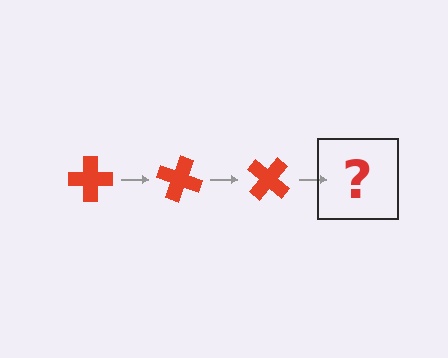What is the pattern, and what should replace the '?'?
The pattern is that the cross rotates 20 degrees each step. The '?' should be a red cross rotated 60 degrees.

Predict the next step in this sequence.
The next step is a red cross rotated 60 degrees.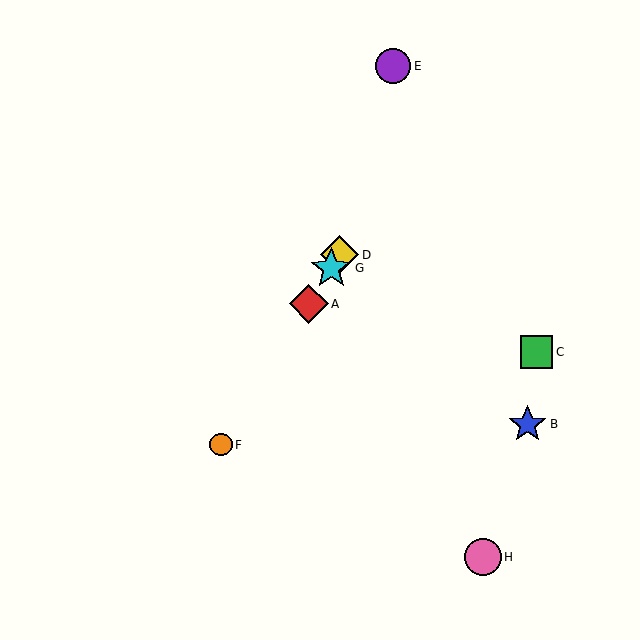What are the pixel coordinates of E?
Object E is at (393, 66).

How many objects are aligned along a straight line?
4 objects (A, D, F, G) are aligned along a straight line.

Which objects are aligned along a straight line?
Objects A, D, F, G are aligned along a straight line.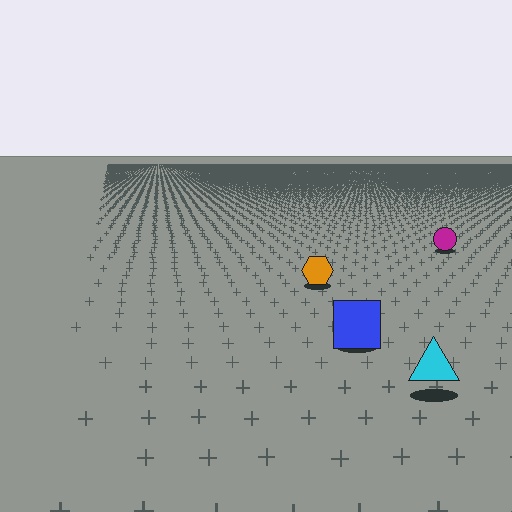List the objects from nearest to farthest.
From nearest to farthest: the cyan triangle, the blue square, the orange hexagon, the magenta circle.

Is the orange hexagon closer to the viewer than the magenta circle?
Yes. The orange hexagon is closer — you can tell from the texture gradient: the ground texture is coarser near it.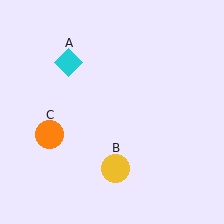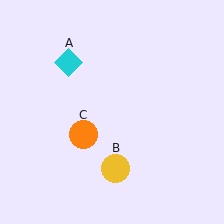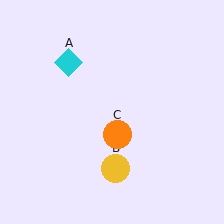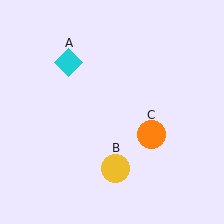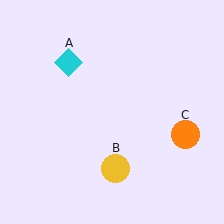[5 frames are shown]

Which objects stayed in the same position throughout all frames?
Cyan diamond (object A) and yellow circle (object B) remained stationary.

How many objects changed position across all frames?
1 object changed position: orange circle (object C).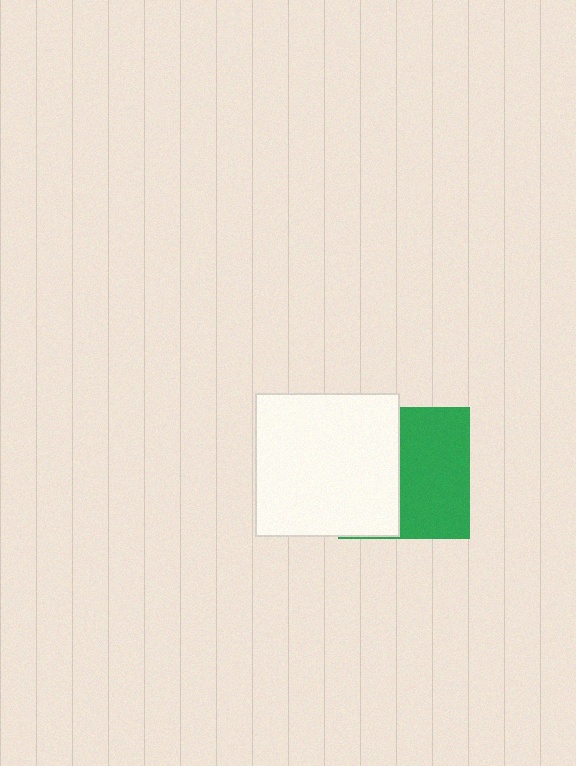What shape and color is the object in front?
The object in front is a white square.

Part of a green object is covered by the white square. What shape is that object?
It is a square.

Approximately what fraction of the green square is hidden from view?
Roughly 46% of the green square is hidden behind the white square.